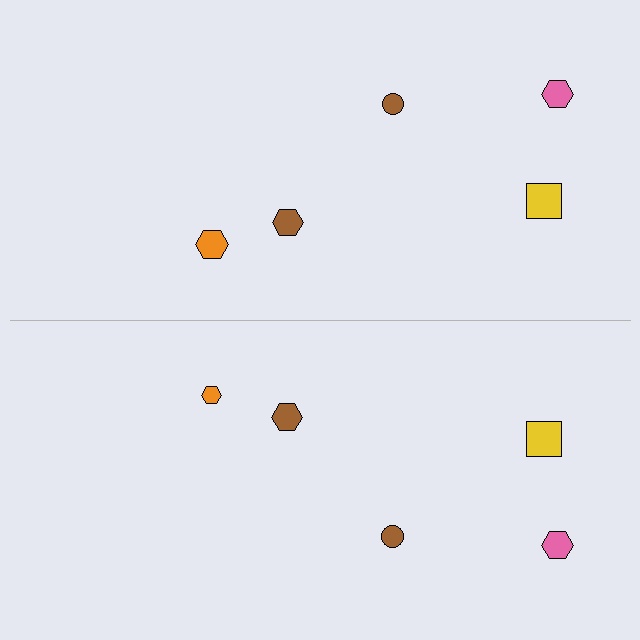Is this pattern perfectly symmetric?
No, the pattern is not perfectly symmetric. The orange hexagon on the bottom side has a different size than its mirror counterpart.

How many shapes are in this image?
There are 10 shapes in this image.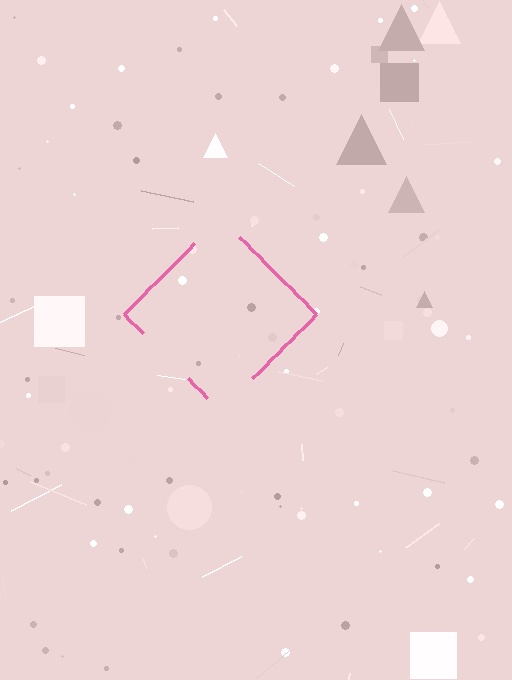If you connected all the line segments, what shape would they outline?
They would outline a diamond.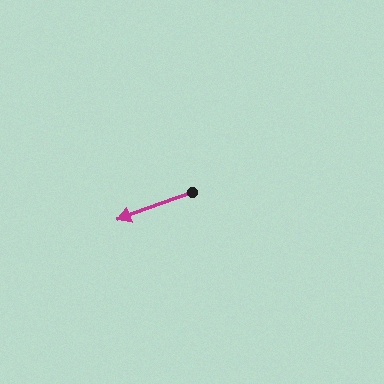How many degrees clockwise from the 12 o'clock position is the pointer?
Approximately 250 degrees.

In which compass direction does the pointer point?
West.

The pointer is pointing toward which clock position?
Roughly 8 o'clock.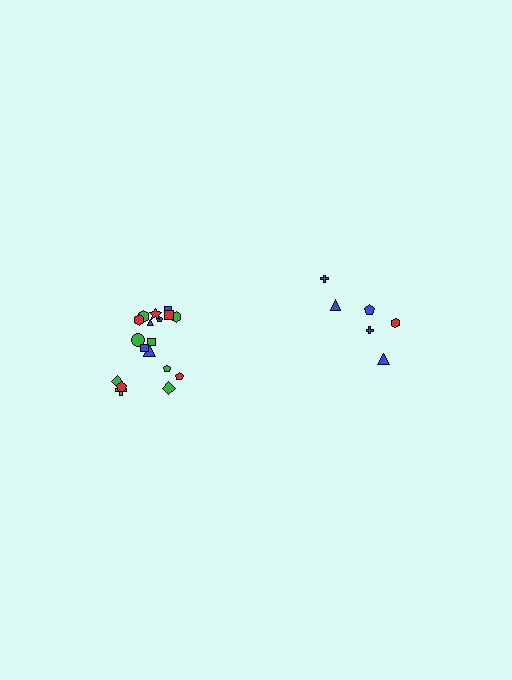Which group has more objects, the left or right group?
The left group.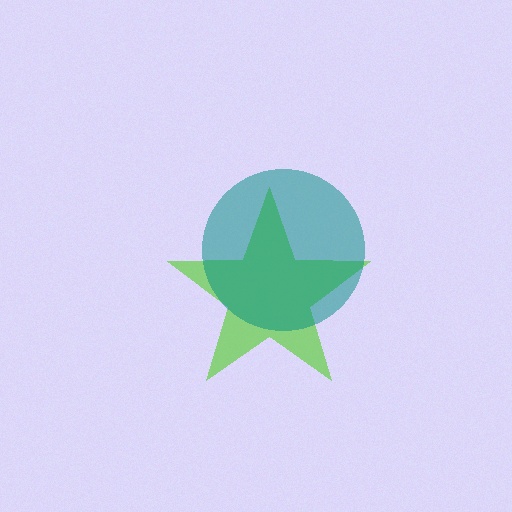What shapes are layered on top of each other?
The layered shapes are: a lime star, a teal circle.